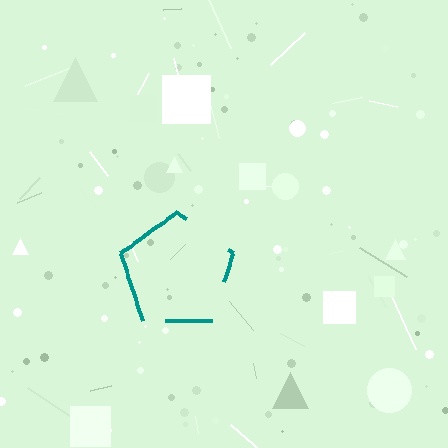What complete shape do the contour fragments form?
The contour fragments form a pentagon.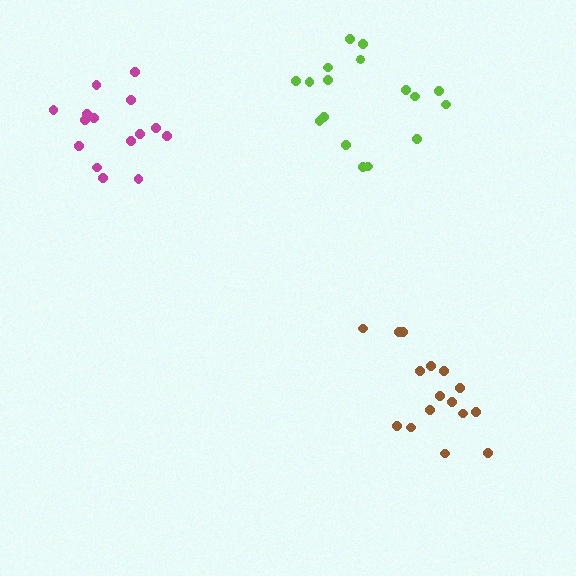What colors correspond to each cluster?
The clusters are colored: magenta, brown, lime.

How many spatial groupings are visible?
There are 3 spatial groupings.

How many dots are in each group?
Group 1: 15 dots, Group 2: 16 dots, Group 3: 17 dots (48 total).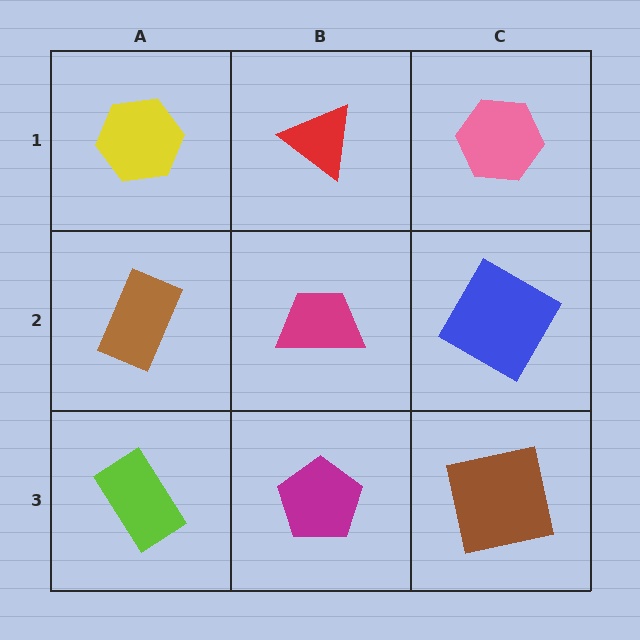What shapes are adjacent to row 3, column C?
A blue diamond (row 2, column C), a magenta pentagon (row 3, column B).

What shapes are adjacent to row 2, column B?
A red triangle (row 1, column B), a magenta pentagon (row 3, column B), a brown rectangle (row 2, column A), a blue diamond (row 2, column C).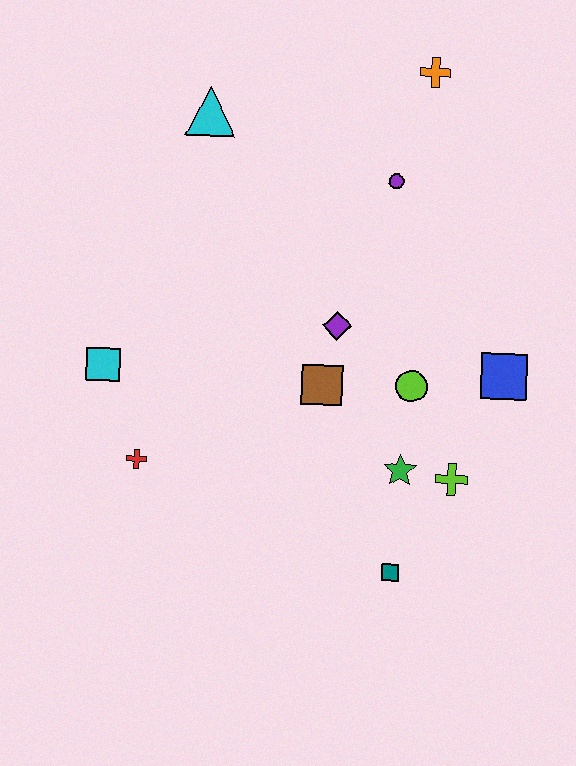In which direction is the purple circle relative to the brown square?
The purple circle is above the brown square.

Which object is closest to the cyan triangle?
The purple circle is closest to the cyan triangle.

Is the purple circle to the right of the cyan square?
Yes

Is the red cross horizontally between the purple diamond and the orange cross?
No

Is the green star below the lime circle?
Yes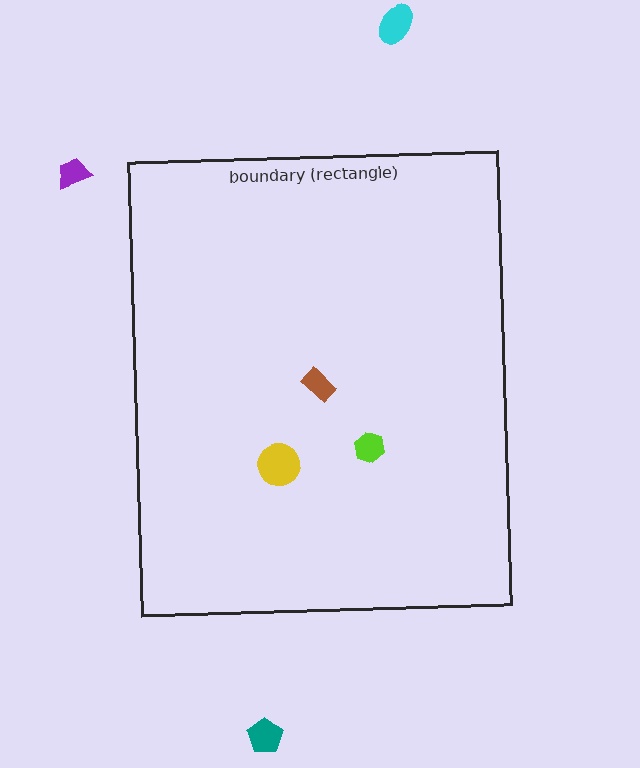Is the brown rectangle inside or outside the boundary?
Inside.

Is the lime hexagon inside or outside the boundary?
Inside.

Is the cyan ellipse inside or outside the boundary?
Outside.